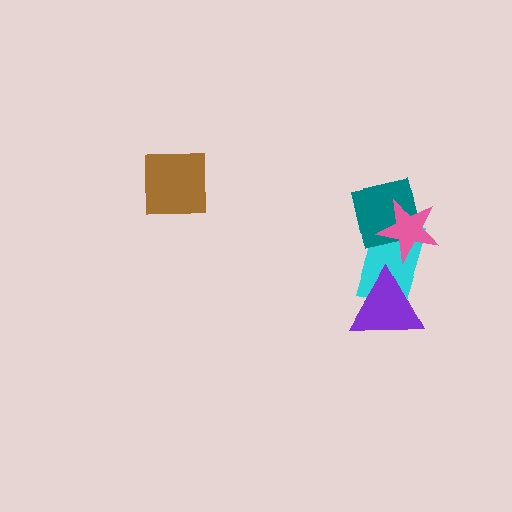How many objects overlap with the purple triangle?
1 object overlaps with the purple triangle.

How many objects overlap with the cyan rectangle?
3 objects overlap with the cyan rectangle.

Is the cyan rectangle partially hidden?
Yes, it is partially covered by another shape.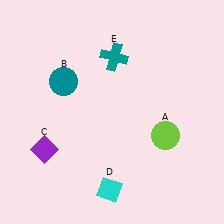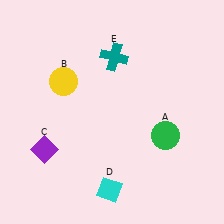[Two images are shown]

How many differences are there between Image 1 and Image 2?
There are 2 differences between the two images.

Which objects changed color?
A changed from lime to green. B changed from teal to yellow.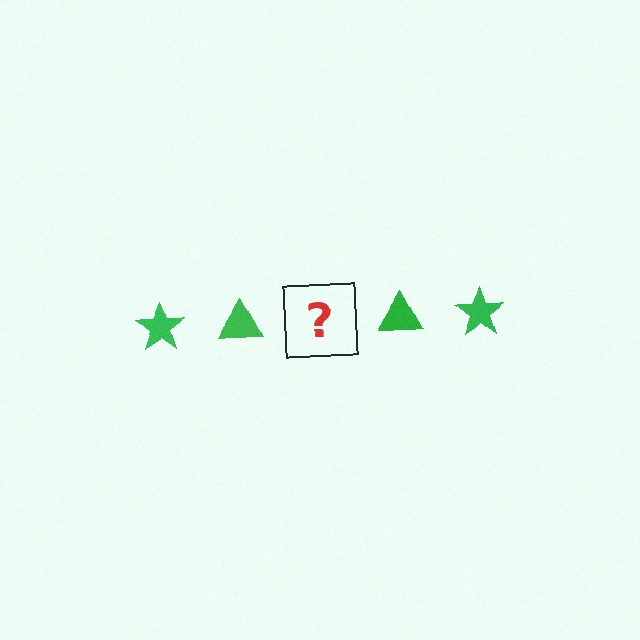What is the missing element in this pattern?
The missing element is a green star.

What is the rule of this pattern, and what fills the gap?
The rule is that the pattern cycles through star, triangle shapes in green. The gap should be filled with a green star.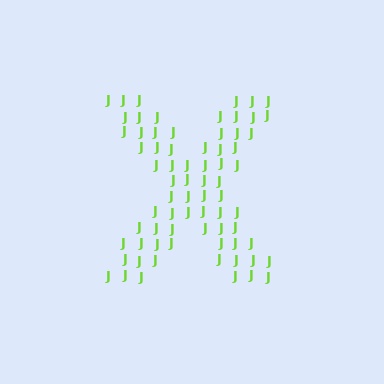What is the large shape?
The large shape is the letter X.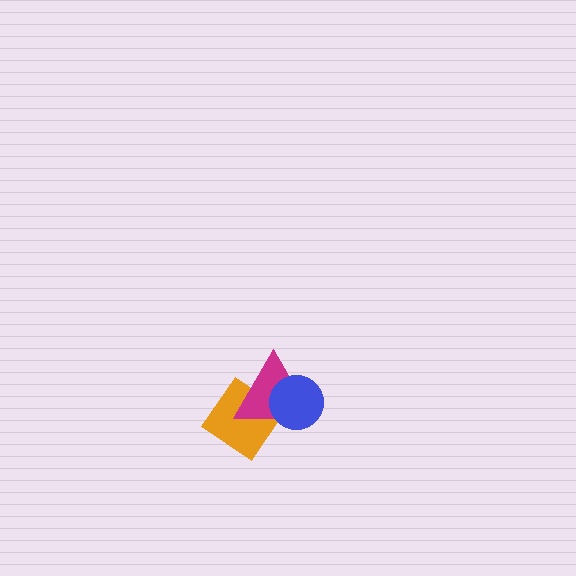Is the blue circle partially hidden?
No, no other shape covers it.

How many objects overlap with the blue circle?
2 objects overlap with the blue circle.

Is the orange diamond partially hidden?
Yes, it is partially covered by another shape.